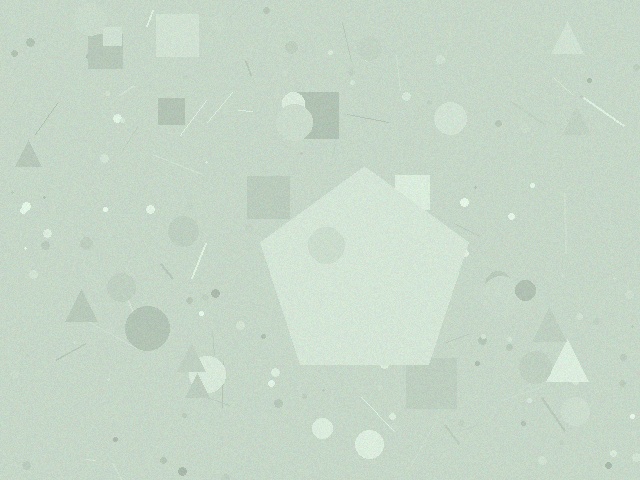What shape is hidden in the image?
A pentagon is hidden in the image.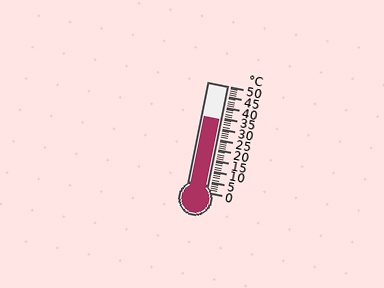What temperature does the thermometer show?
The thermometer shows approximately 34°C.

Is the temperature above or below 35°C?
The temperature is below 35°C.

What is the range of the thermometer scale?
The thermometer scale ranges from 0°C to 50°C.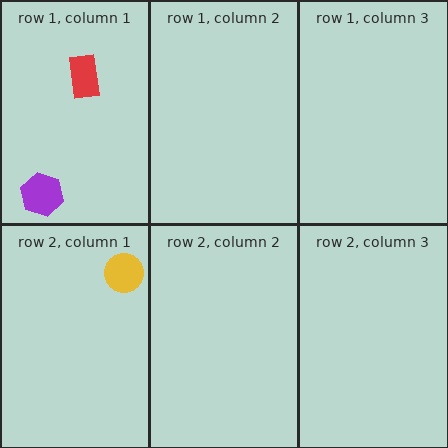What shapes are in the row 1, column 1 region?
The red rectangle, the purple hexagon.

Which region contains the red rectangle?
The row 1, column 1 region.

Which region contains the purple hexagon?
The row 1, column 1 region.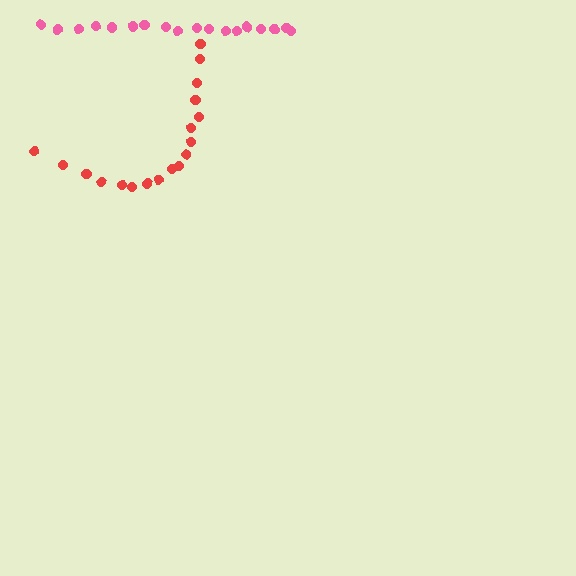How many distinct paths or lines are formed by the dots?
There are 2 distinct paths.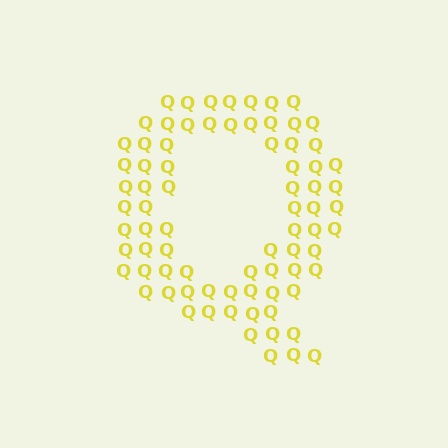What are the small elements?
The small elements are letter Q's.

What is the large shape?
The large shape is the letter Q.